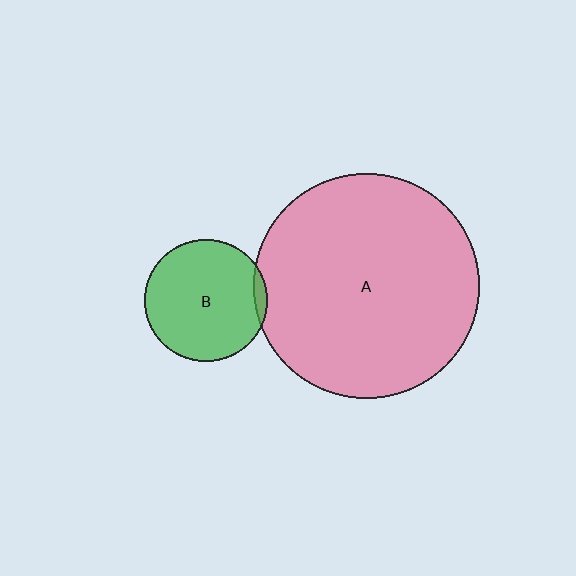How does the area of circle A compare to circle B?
Approximately 3.4 times.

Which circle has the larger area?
Circle A (pink).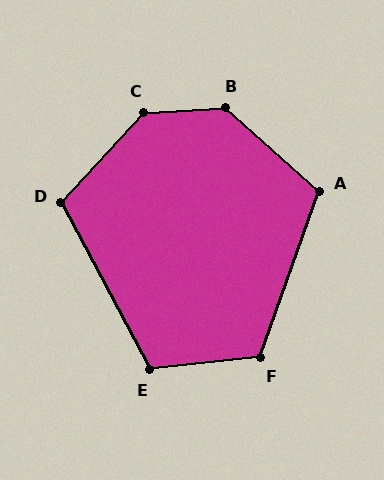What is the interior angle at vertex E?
Approximately 112 degrees (obtuse).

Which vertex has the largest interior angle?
C, at approximately 136 degrees.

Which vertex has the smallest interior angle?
D, at approximately 109 degrees.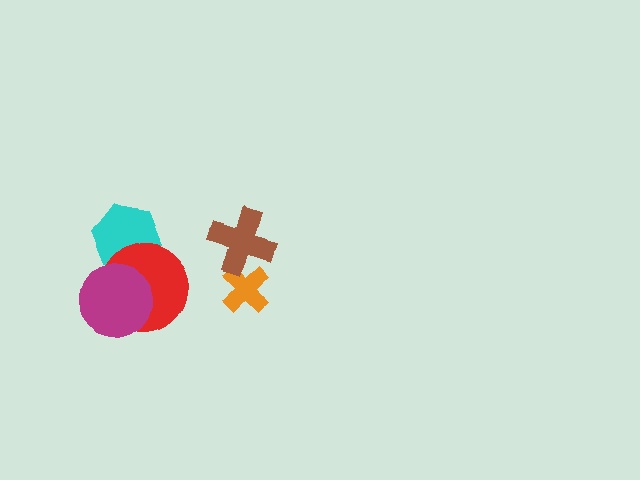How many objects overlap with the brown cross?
1 object overlaps with the brown cross.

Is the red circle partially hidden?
Yes, it is partially covered by another shape.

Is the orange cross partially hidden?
Yes, it is partially covered by another shape.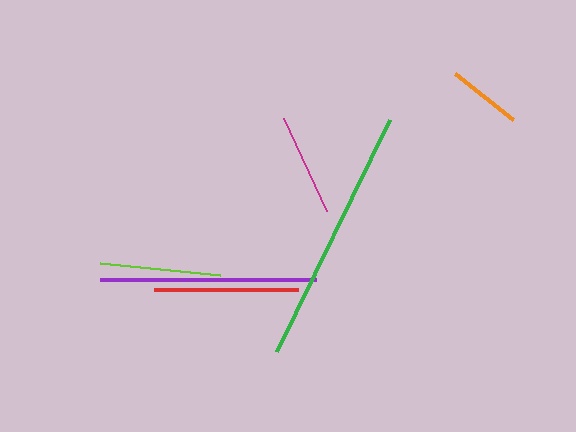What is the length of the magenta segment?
The magenta segment is approximately 103 pixels long.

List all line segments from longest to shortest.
From longest to shortest: green, purple, red, lime, magenta, orange.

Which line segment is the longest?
The green line is the longest at approximately 258 pixels.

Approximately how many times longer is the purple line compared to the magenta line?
The purple line is approximately 2.1 times the length of the magenta line.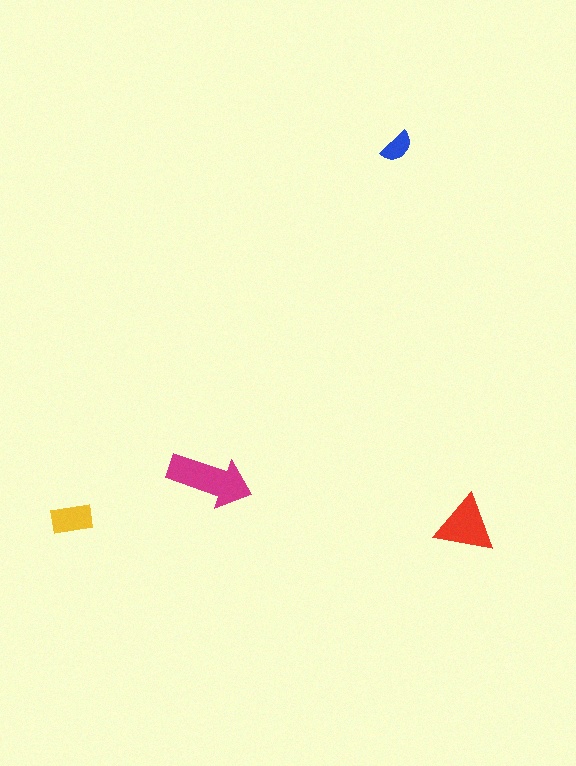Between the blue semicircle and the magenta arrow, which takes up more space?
The magenta arrow.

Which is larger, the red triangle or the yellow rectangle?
The red triangle.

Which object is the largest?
The magenta arrow.